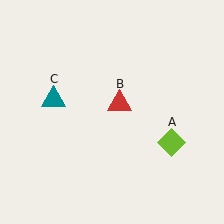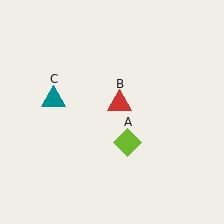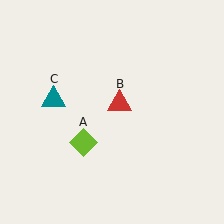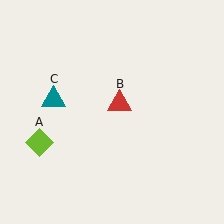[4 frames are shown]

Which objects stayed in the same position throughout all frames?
Red triangle (object B) and teal triangle (object C) remained stationary.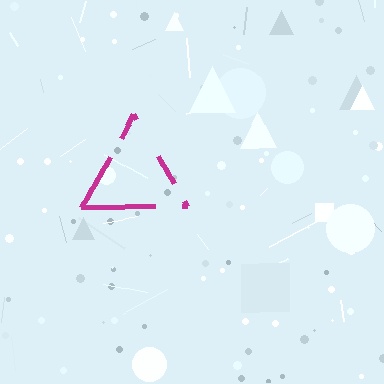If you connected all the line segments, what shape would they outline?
They would outline a triangle.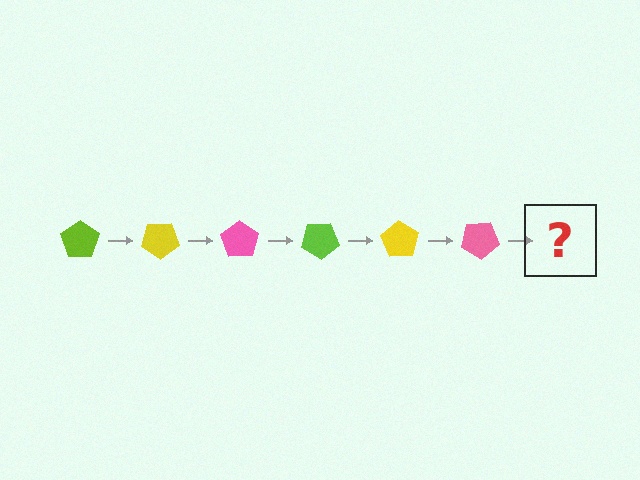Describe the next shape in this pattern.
It should be a lime pentagon, rotated 210 degrees from the start.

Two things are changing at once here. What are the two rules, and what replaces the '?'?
The two rules are that it rotates 35 degrees each step and the color cycles through lime, yellow, and pink. The '?' should be a lime pentagon, rotated 210 degrees from the start.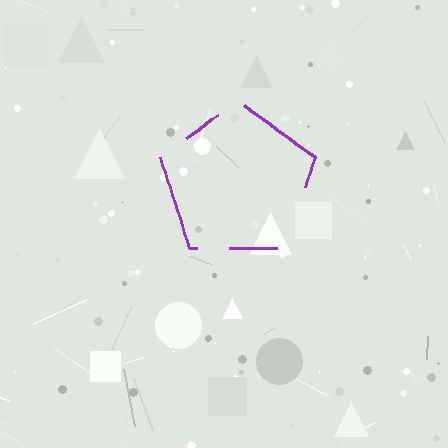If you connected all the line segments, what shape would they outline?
They would outline a pentagon.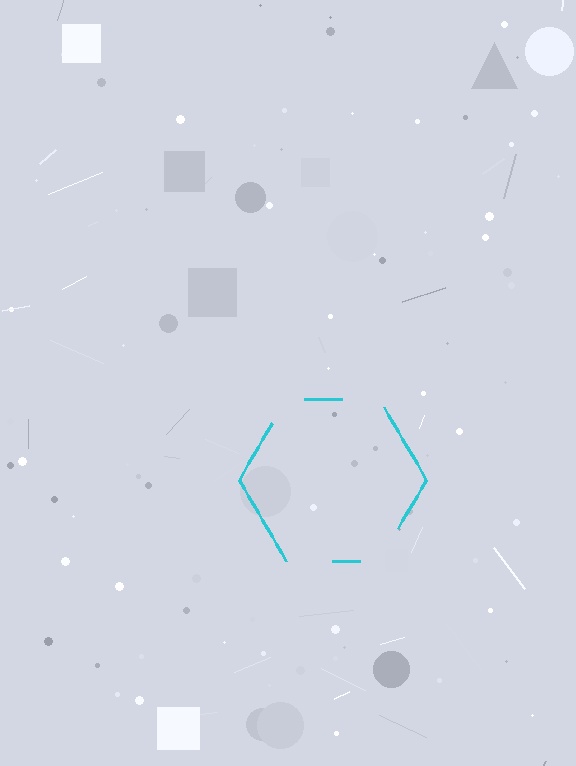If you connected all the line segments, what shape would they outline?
They would outline a hexagon.